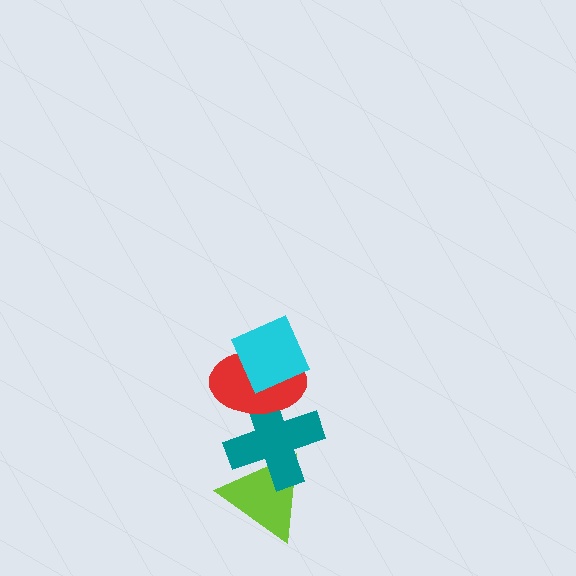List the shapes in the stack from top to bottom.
From top to bottom: the cyan diamond, the red ellipse, the teal cross, the lime triangle.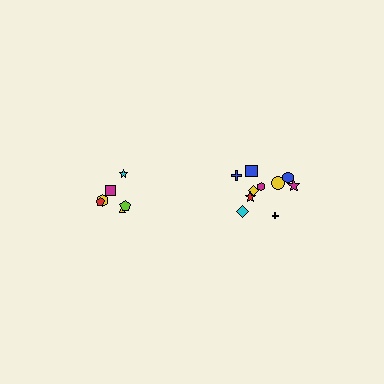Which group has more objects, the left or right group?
The right group.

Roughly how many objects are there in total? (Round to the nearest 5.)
Roughly 15 objects in total.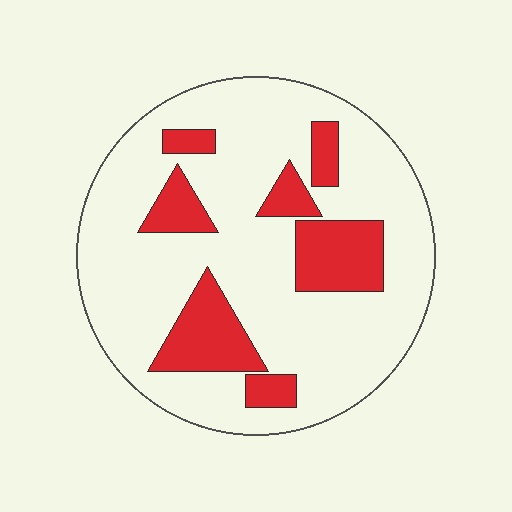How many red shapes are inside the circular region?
7.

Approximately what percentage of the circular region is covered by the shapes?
Approximately 20%.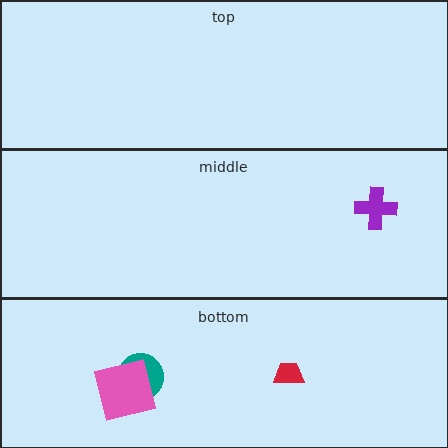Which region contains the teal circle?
The bottom region.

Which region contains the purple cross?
The middle region.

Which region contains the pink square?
The bottom region.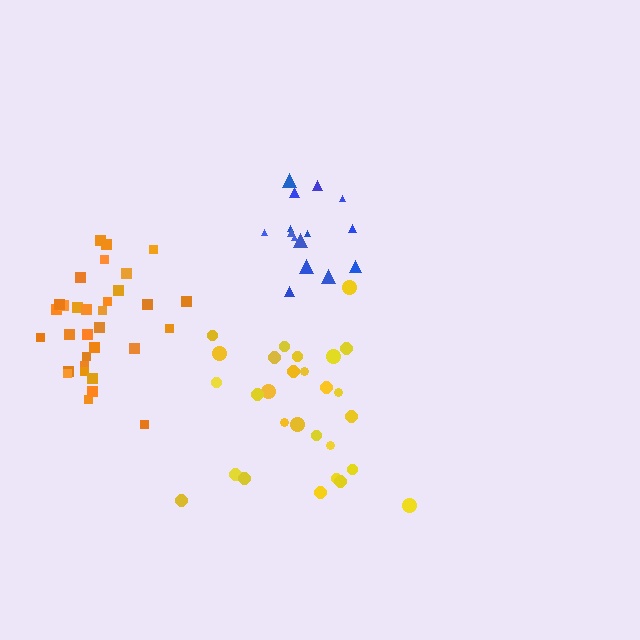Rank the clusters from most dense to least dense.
orange, blue, yellow.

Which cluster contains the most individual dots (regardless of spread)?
Orange (32).